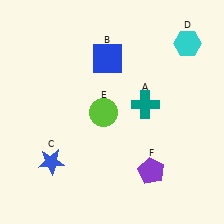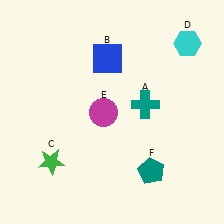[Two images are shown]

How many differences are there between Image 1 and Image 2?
There are 3 differences between the two images.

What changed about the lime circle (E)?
In Image 1, E is lime. In Image 2, it changed to magenta.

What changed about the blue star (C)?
In Image 1, C is blue. In Image 2, it changed to green.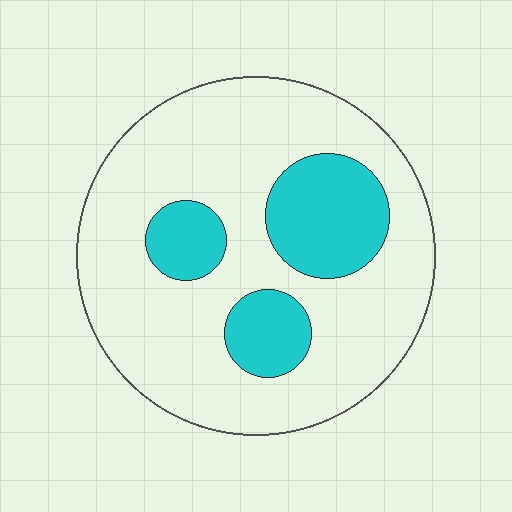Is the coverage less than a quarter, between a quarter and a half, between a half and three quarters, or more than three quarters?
Less than a quarter.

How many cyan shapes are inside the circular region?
3.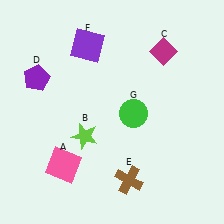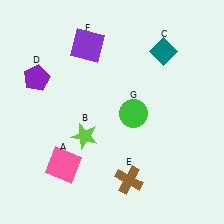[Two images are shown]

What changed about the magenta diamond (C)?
In Image 1, C is magenta. In Image 2, it changed to teal.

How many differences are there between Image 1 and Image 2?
There is 1 difference between the two images.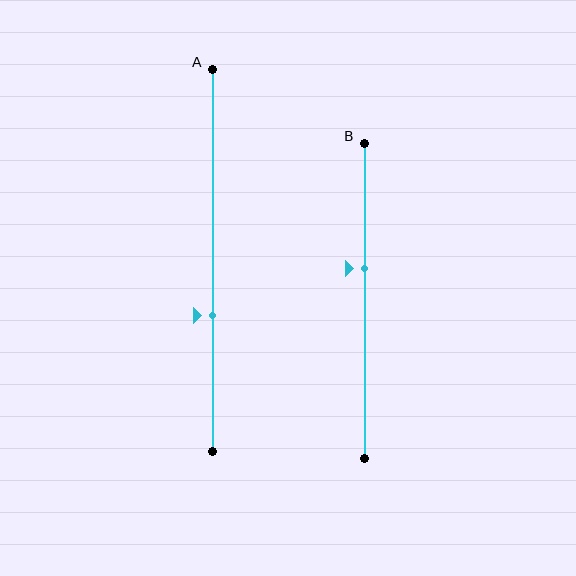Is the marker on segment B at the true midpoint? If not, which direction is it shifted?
No, the marker on segment B is shifted upward by about 10% of the segment length.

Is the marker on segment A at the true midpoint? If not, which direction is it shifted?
No, the marker on segment A is shifted downward by about 15% of the segment length.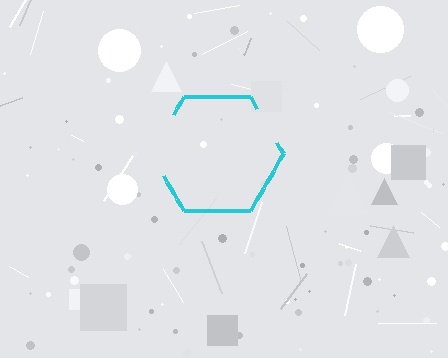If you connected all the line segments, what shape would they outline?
They would outline a hexagon.